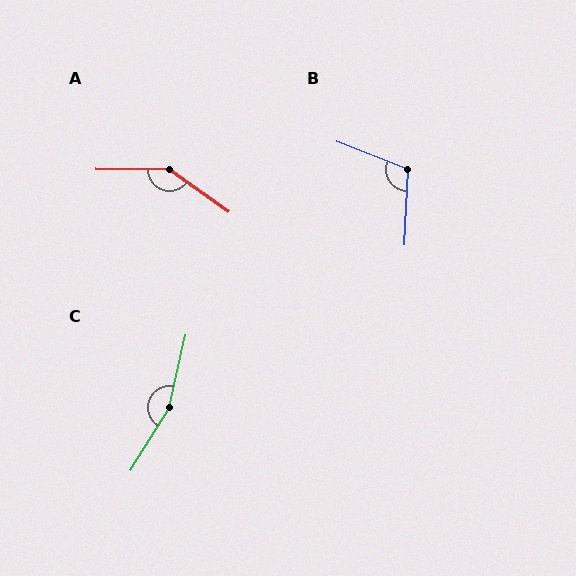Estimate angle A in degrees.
Approximately 145 degrees.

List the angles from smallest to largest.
B (109°), A (145°), C (161°).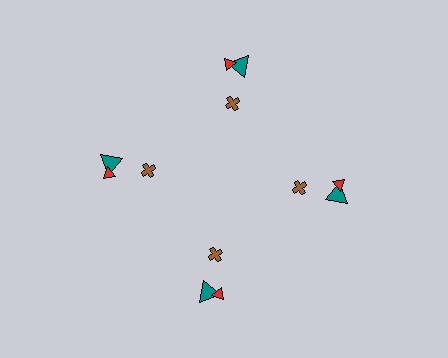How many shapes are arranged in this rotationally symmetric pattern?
There are 12 shapes, arranged in 4 groups of 3.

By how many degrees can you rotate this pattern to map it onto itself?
The pattern maps onto itself every 90 degrees of rotation.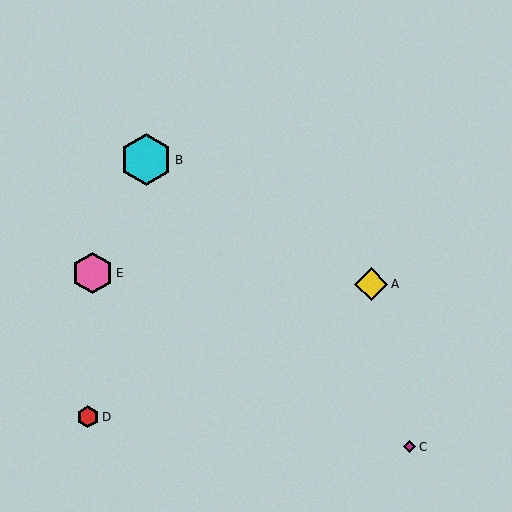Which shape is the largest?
The cyan hexagon (labeled B) is the largest.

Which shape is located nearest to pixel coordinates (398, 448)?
The magenta diamond (labeled C) at (409, 447) is nearest to that location.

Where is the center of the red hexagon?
The center of the red hexagon is at (88, 417).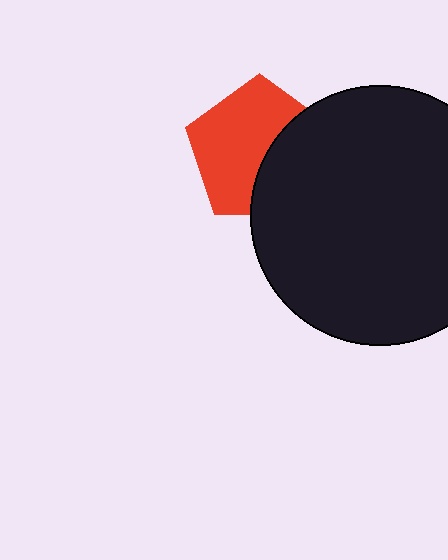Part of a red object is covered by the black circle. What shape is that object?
It is a pentagon.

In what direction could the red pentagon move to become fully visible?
The red pentagon could move left. That would shift it out from behind the black circle entirely.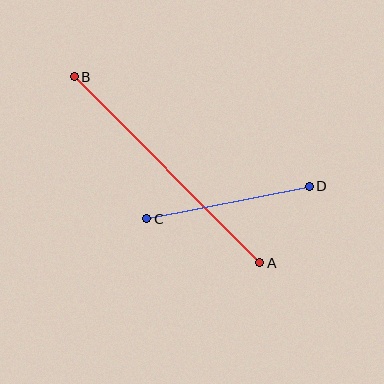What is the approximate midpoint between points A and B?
The midpoint is at approximately (167, 170) pixels.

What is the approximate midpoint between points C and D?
The midpoint is at approximately (228, 203) pixels.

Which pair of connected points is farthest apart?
Points A and B are farthest apart.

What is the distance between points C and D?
The distance is approximately 166 pixels.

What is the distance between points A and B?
The distance is approximately 263 pixels.